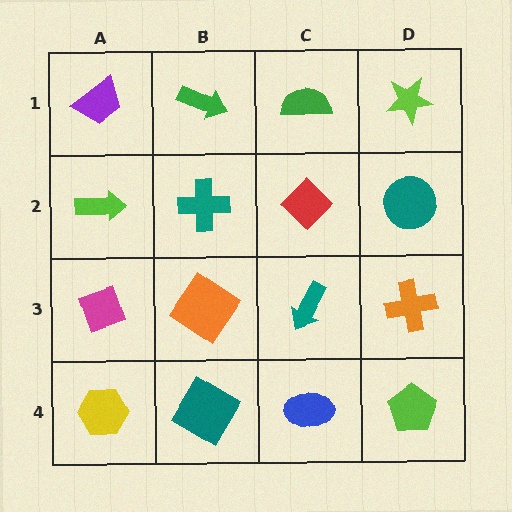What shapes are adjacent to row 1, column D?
A teal circle (row 2, column D), a green semicircle (row 1, column C).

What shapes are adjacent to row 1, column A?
A lime arrow (row 2, column A), a green arrow (row 1, column B).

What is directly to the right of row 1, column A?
A green arrow.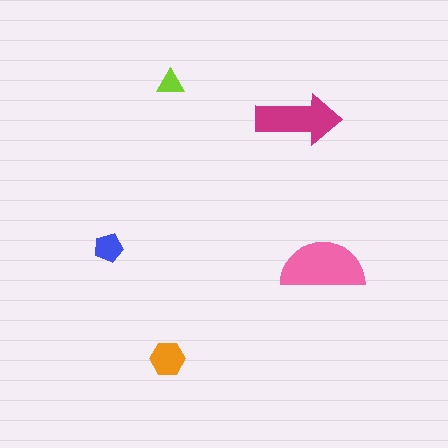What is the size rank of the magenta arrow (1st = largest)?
2nd.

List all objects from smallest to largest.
The lime triangle, the blue pentagon, the orange hexagon, the magenta arrow, the pink semicircle.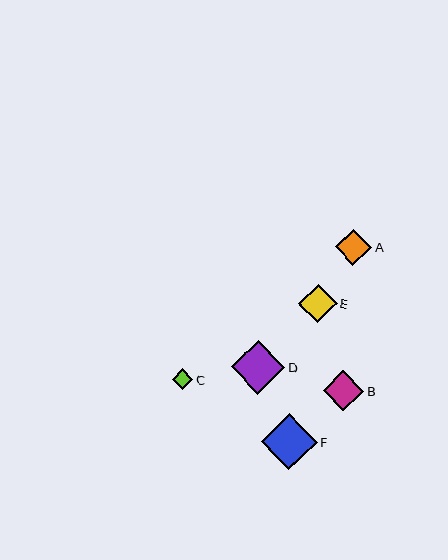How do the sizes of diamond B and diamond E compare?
Diamond B and diamond E are approximately the same size.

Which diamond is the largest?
Diamond F is the largest with a size of approximately 55 pixels.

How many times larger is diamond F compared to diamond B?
Diamond F is approximately 1.4 times the size of diamond B.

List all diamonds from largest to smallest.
From largest to smallest: F, D, B, E, A, C.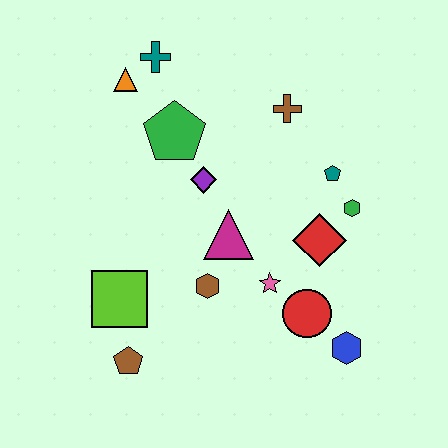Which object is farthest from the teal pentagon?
The brown pentagon is farthest from the teal pentagon.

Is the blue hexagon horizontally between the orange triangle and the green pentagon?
No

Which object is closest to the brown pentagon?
The lime square is closest to the brown pentagon.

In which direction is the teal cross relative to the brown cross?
The teal cross is to the left of the brown cross.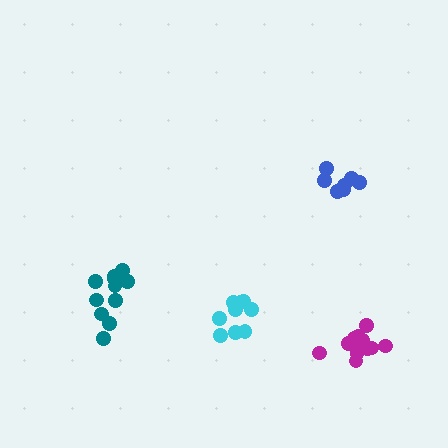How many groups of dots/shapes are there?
There are 4 groups.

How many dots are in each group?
Group 1: 9 dots, Group 2: 7 dots, Group 3: 11 dots, Group 4: 11 dots (38 total).